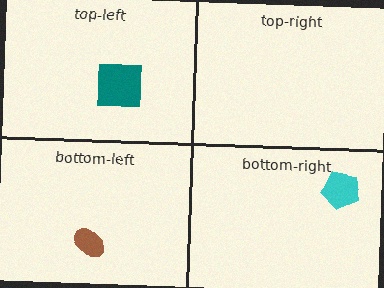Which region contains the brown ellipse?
The bottom-left region.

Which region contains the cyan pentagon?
The bottom-right region.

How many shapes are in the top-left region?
1.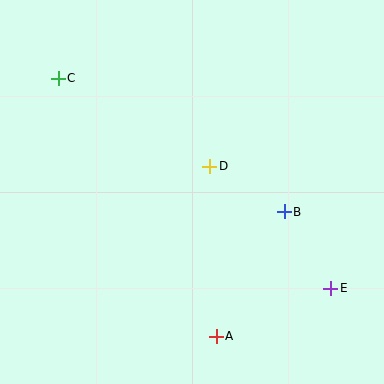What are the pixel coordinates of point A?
Point A is at (216, 336).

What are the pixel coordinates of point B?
Point B is at (284, 212).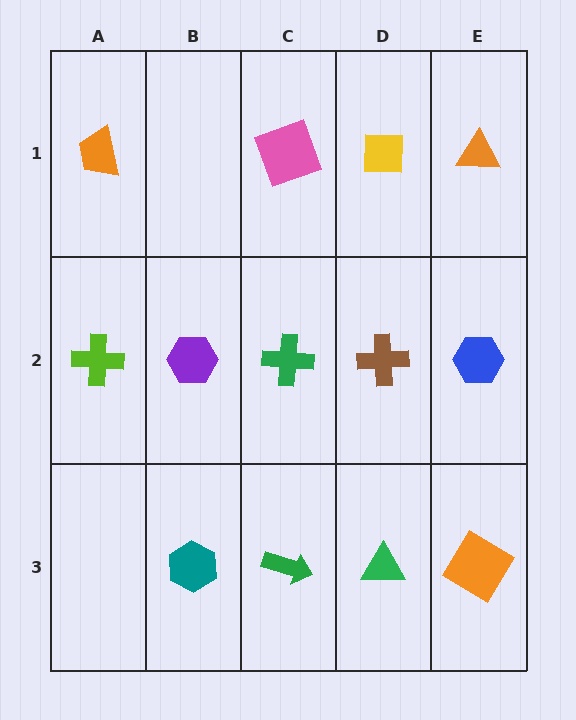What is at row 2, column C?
A green cross.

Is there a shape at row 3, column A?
No, that cell is empty.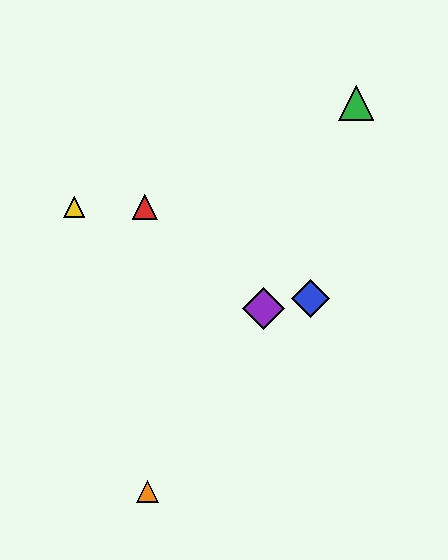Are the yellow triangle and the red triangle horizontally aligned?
Yes, both are at y≈207.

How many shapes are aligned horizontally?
2 shapes (the red triangle, the yellow triangle) are aligned horizontally.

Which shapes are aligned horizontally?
The red triangle, the yellow triangle are aligned horizontally.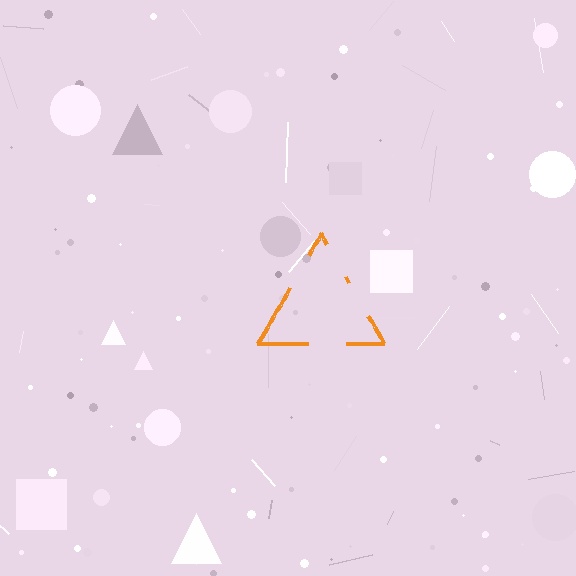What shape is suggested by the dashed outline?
The dashed outline suggests a triangle.